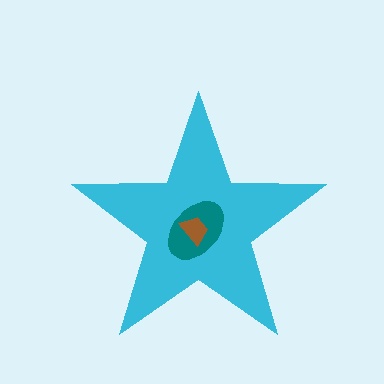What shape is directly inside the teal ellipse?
The brown trapezoid.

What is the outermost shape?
The cyan star.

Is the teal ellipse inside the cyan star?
Yes.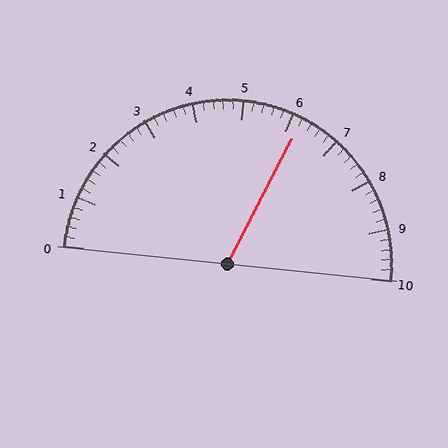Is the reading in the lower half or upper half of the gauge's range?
The reading is in the upper half of the range (0 to 10).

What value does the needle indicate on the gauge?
The needle indicates approximately 6.2.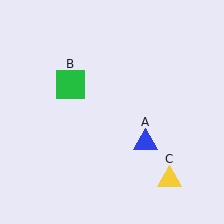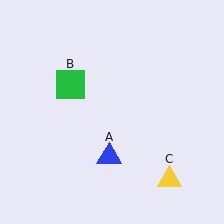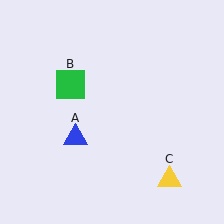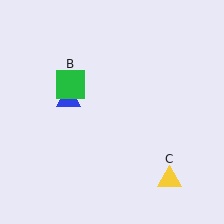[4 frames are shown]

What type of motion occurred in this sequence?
The blue triangle (object A) rotated clockwise around the center of the scene.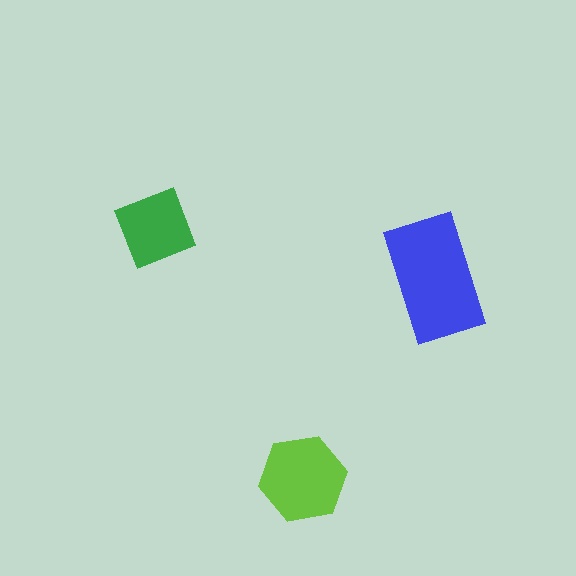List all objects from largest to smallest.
The blue rectangle, the lime hexagon, the green diamond.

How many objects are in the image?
There are 3 objects in the image.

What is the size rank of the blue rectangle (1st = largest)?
1st.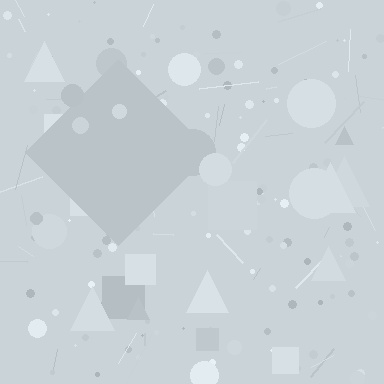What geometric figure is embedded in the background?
A diamond is embedded in the background.